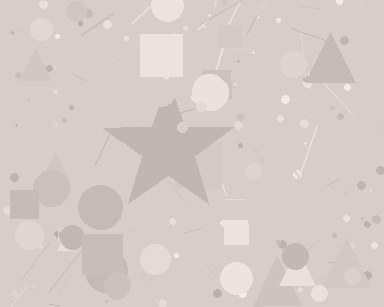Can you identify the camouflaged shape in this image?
The camouflaged shape is a star.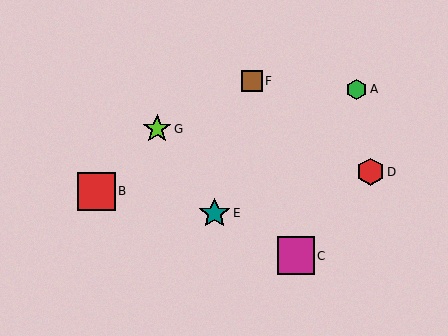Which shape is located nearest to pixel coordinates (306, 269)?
The magenta square (labeled C) at (296, 256) is nearest to that location.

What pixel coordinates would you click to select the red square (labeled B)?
Click at (96, 191) to select the red square B.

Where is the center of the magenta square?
The center of the magenta square is at (296, 256).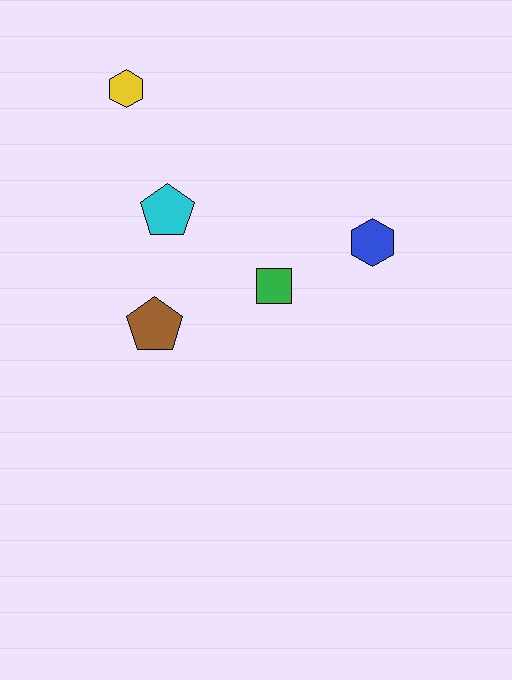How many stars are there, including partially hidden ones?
There are no stars.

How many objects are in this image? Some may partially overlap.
There are 5 objects.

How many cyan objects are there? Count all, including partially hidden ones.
There is 1 cyan object.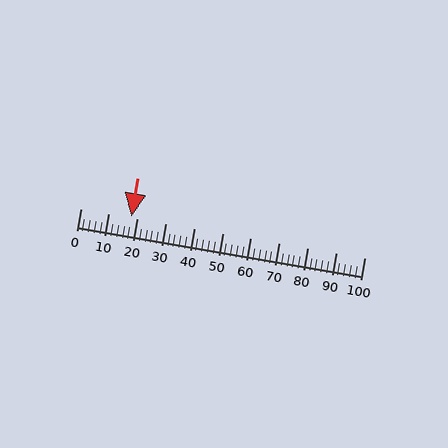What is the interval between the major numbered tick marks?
The major tick marks are spaced 10 units apart.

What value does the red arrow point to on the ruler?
The red arrow points to approximately 18.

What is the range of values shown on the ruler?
The ruler shows values from 0 to 100.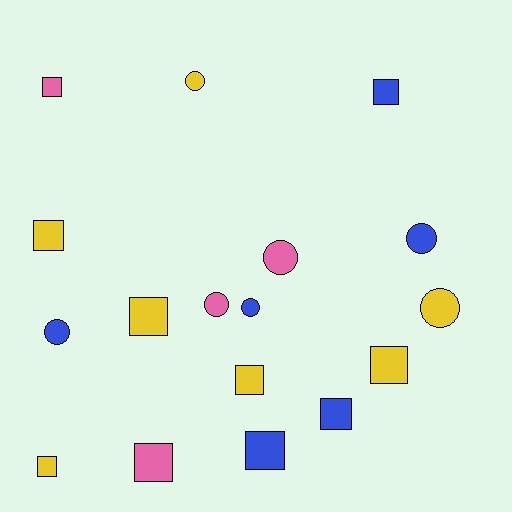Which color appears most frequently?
Yellow, with 7 objects.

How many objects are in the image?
There are 17 objects.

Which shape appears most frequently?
Square, with 10 objects.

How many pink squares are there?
There are 2 pink squares.